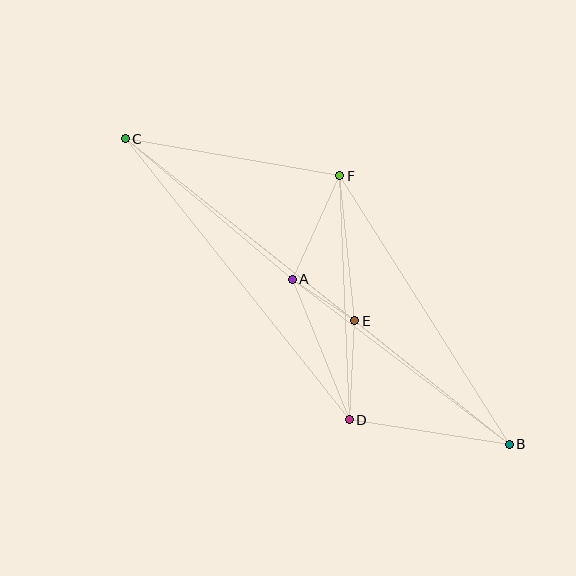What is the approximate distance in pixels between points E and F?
The distance between E and F is approximately 146 pixels.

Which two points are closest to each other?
Points A and E are closest to each other.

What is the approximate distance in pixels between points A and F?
The distance between A and F is approximately 114 pixels.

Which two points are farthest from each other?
Points B and C are farthest from each other.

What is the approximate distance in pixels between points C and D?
The distance between C and D is approximately 359 pixels.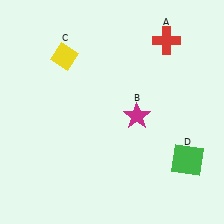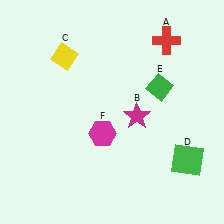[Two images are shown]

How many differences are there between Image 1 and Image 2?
There are 2 differences between the two images.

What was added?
A green diamond (E), a magenta hexagon (F) were added in Image 2.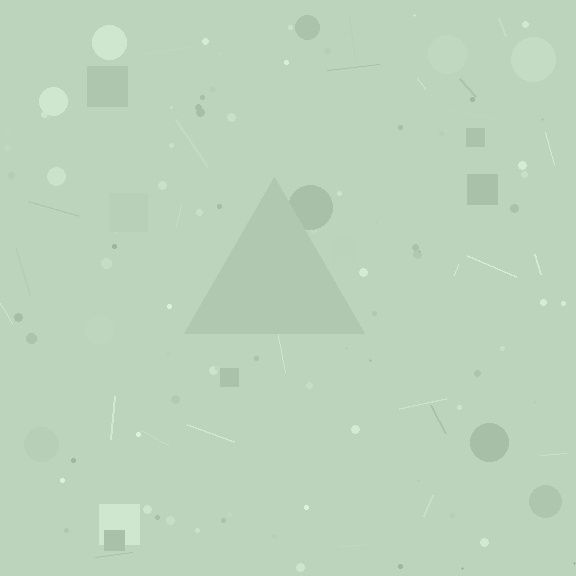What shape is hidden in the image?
A triangle is hidden in the image.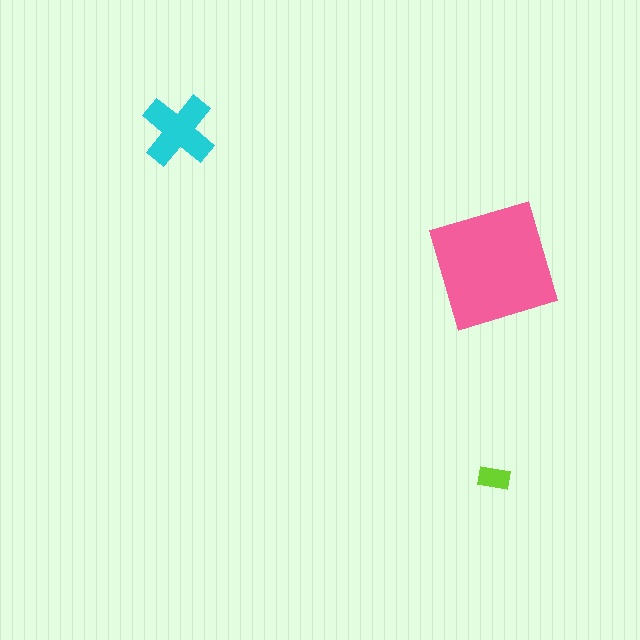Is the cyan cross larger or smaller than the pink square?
Smaller.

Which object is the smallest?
The lime rectangle.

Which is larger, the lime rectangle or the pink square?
The pink square.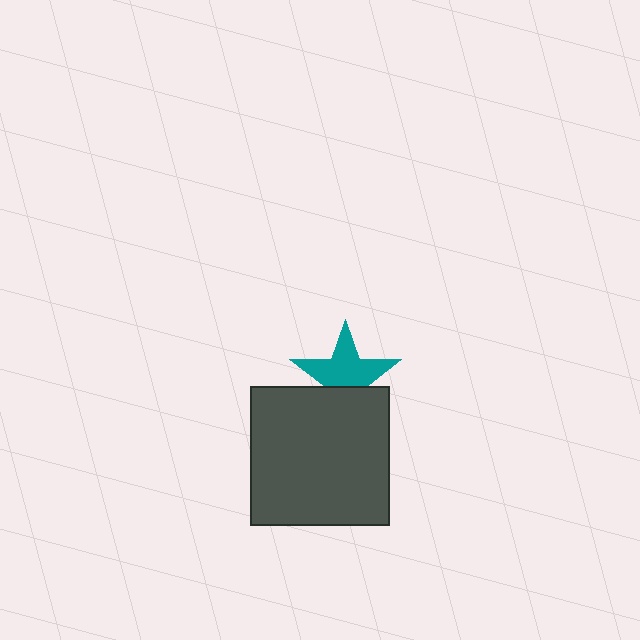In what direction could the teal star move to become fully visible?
The teal star could move up. That would shift it out from behind the dark gray square entirely.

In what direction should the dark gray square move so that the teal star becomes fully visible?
The dark gray square should move down. That is the shortest direction to clear the overlap and leave the teal star fully visible.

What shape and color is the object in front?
The object in front is a dark gray square.